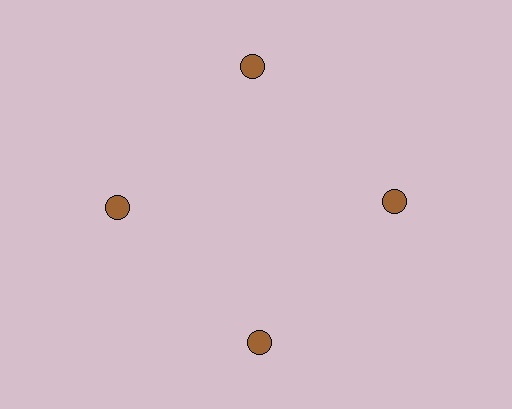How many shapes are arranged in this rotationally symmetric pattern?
There are 4 shapes, arranged in 4 groups of 1.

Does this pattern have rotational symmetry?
Yes, this pattern has 4-fold rotational symmetry. It looks the same after rotating 90 degrees around the center.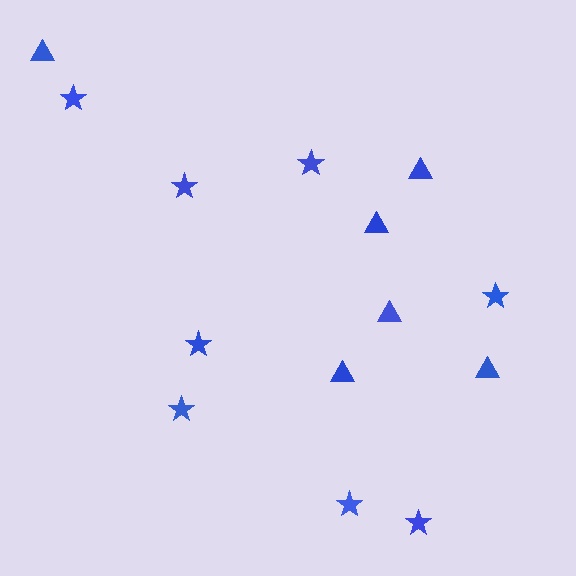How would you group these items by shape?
There are 2 groups: one group of stars (8) and one group of triangles (6).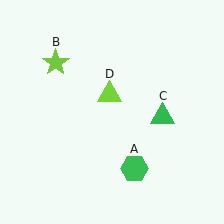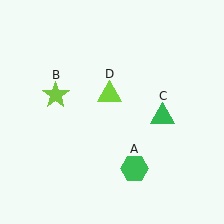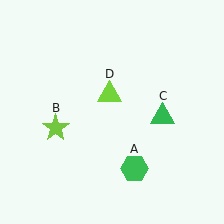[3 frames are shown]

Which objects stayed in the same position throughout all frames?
Green hexagon (object A) and green triangle (object C) and lime triangle (object D) remained stationary.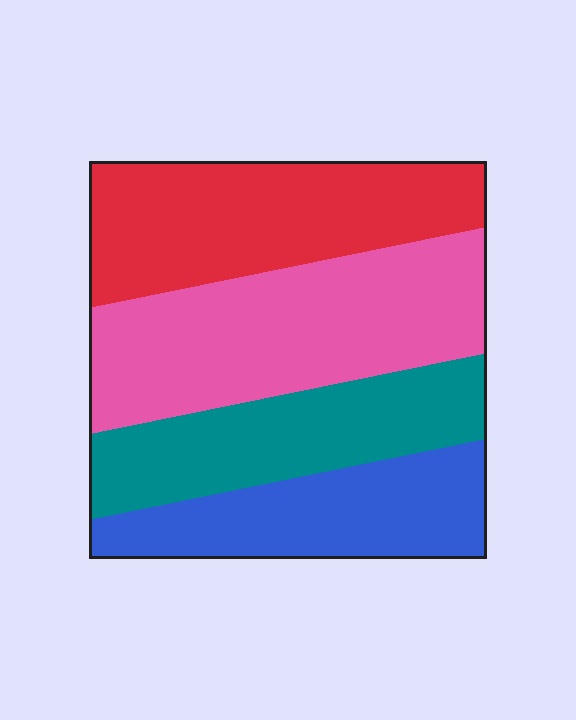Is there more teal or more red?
Red.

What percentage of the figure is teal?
Teal covers 22% of the figure.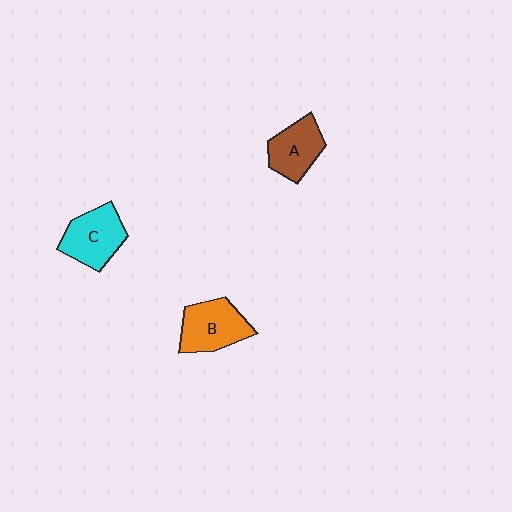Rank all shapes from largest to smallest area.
From largest to smallest: B (orange), C (cyan), A (brown).